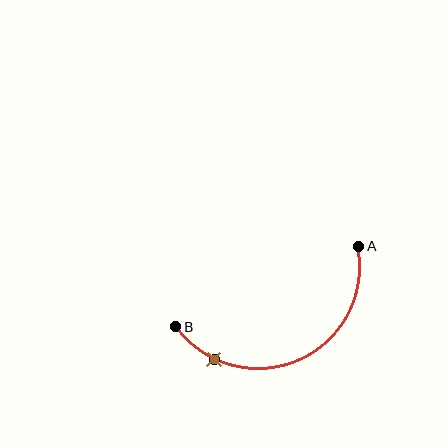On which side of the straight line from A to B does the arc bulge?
The arc bulges below the straight line connecting A and B.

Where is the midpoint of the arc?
The arc midpoint is the point on the curve farthest from the straight line joining A and B. It sits below that line.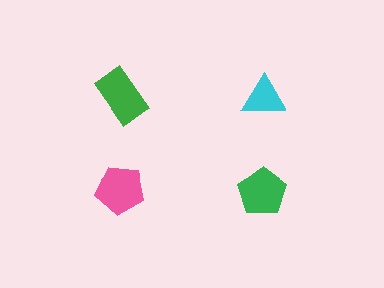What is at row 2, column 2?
A green pentagon.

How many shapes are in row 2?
2 shapes.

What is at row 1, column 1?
A green rectangle.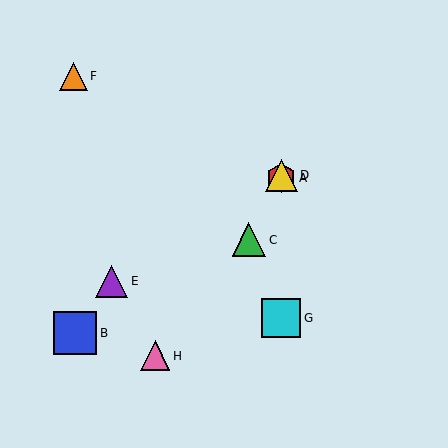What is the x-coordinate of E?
Object E is at x≈112.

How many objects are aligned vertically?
3 objects (A, D, G) are aligned vertically.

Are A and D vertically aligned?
Yes, both are at x≈281.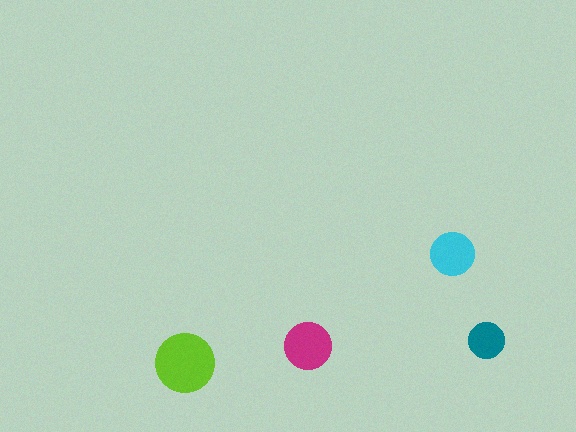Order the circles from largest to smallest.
the lime one, the magenta one, the cyan one, the teal one.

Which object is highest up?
The cyan circle is topmost.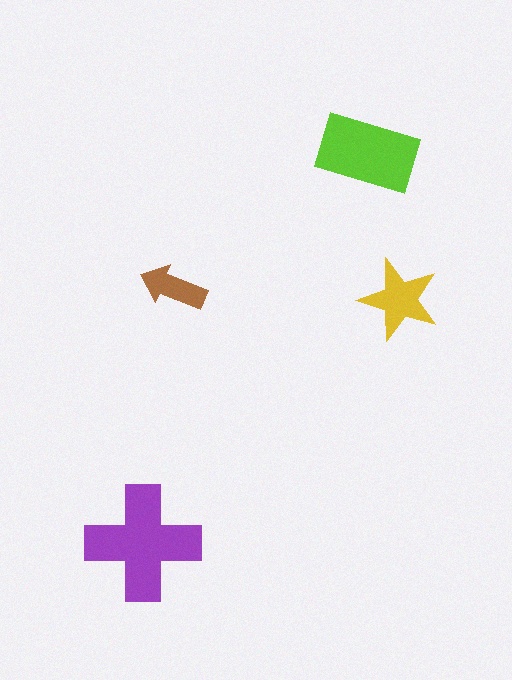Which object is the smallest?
The brown arrow.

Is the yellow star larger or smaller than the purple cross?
Smaller.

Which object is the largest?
The purple cross.